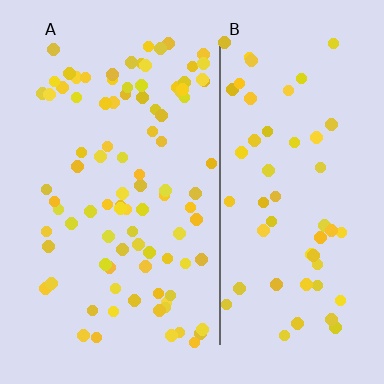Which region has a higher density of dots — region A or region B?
A (the left).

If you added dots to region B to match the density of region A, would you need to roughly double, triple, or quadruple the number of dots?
Approximately double.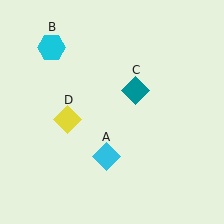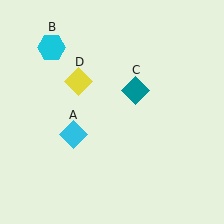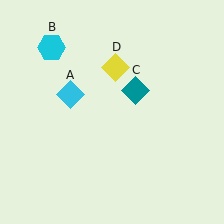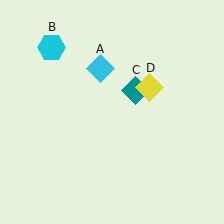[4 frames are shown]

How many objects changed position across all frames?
2 objects changed position: cyan diamond (object A), yellow diamond (object D).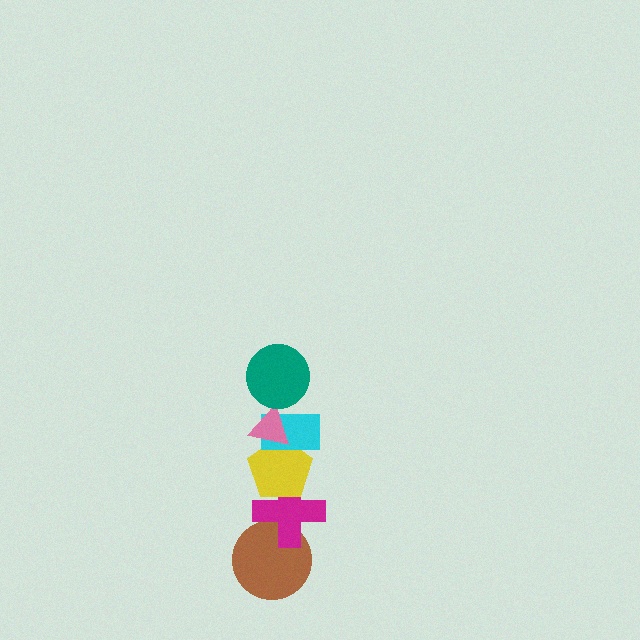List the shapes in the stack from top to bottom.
From top to bottom: the teal circle, the pink triangle, the cyan rectangle, the yellow pentagon, the magenta cross, the brown circle.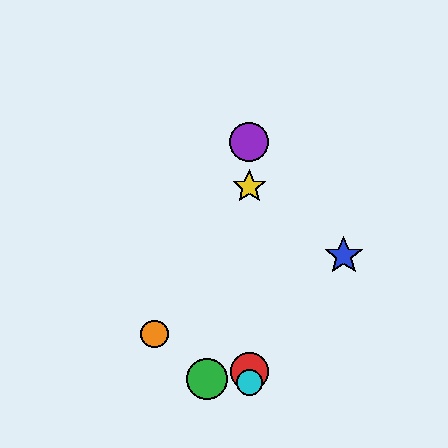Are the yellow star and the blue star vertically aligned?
No, the yellow star is at x≈249 and the blue star is at x≈344.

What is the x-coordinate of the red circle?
The red circle is at x≈249.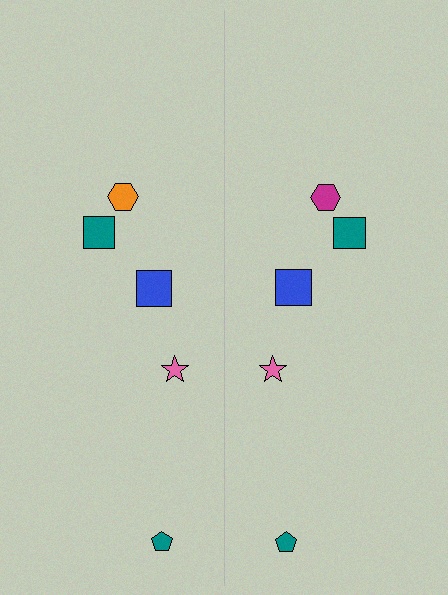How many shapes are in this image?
There are 10 shapes in this image.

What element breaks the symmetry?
The magenta hexagon on the right side breaks the symmetry — its mirror counterpart is orange.